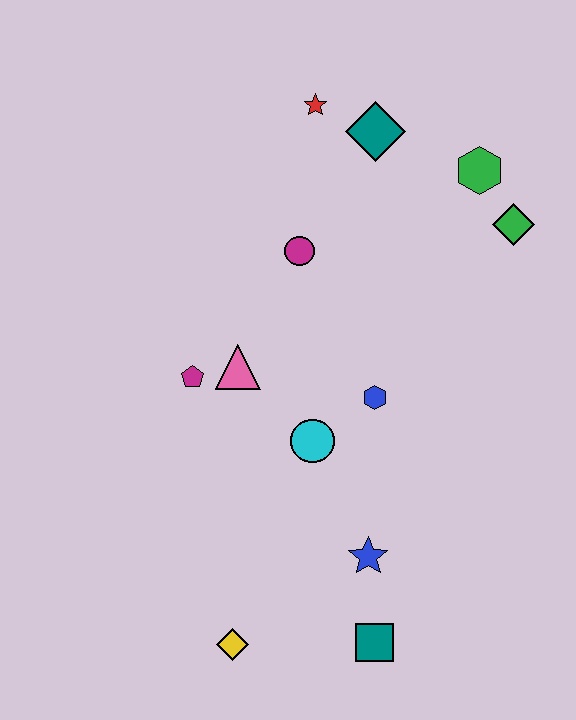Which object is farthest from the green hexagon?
The yellow diamond is farthest from the green hexagon.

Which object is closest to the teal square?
The blue star is closest to the teal square.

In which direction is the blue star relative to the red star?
The blue star is below the red star.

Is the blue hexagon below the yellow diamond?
No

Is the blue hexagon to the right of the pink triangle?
Yes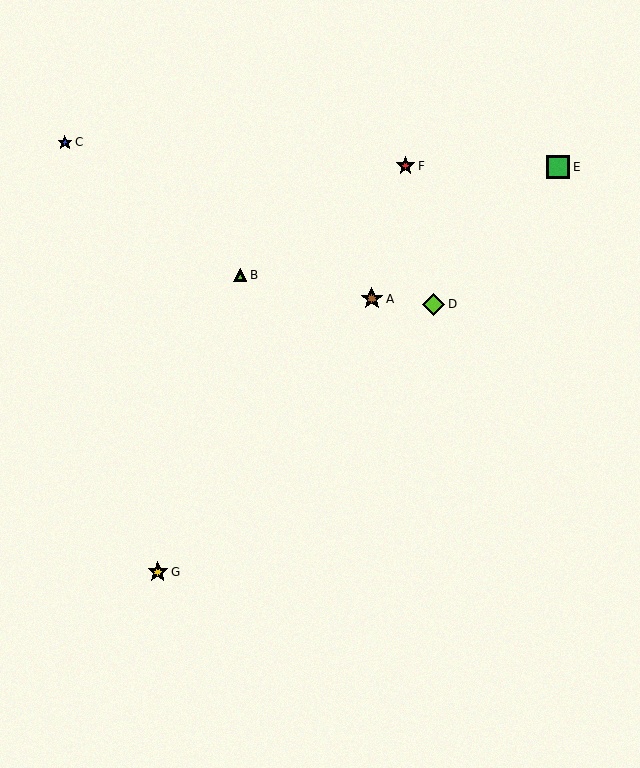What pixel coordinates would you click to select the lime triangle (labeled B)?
Click at (240, 275) to select the lime triangle B.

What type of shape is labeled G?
Shape G is a yellow star.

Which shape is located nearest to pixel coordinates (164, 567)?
The yellow star (labeled G) at (158, 572) is nearest to that location.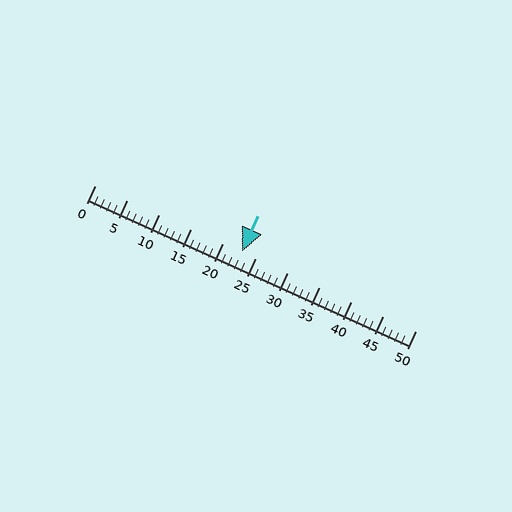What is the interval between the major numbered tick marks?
The major tick marks are spaced 5 units apart.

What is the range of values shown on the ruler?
The ruler shows values from 0 to 50.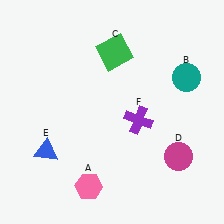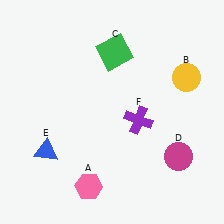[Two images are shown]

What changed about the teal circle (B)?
In Image 1, B is teal. In Image 2, it changed to yellow.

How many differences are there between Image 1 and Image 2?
There is 1 difference between the two images.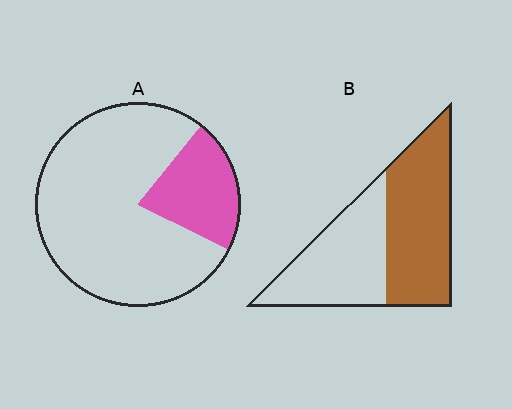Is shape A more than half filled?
No.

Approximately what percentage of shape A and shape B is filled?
A is approximately 20% and B is approximately 55%.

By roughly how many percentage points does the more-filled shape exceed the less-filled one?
By roughly 30 percentage points (B over A).